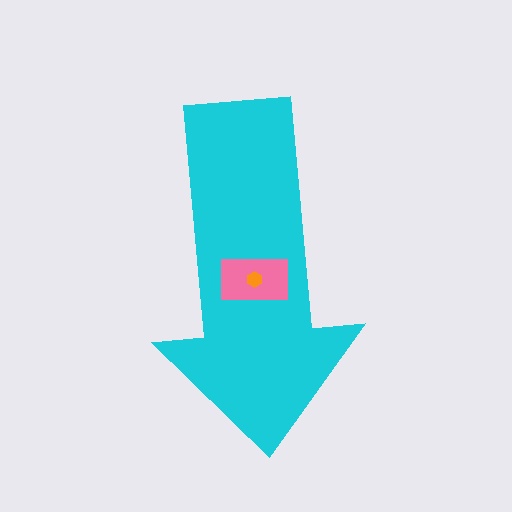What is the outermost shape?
The cyan arrow.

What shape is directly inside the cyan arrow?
The pink rectangle.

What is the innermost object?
The orange hexagon.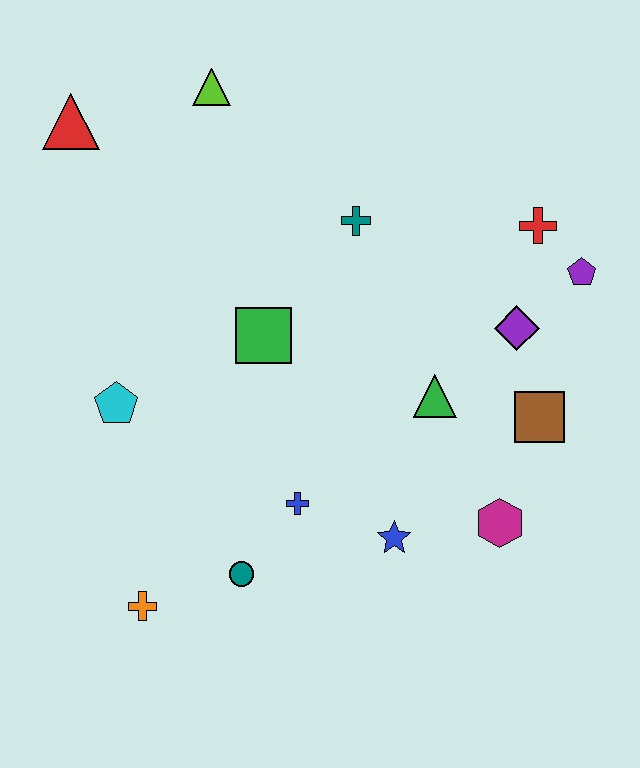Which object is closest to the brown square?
The purple diamond is closest to the brown square.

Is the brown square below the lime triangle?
Yes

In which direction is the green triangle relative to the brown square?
The green triangle is to the left of the brown square.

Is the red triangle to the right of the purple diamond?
No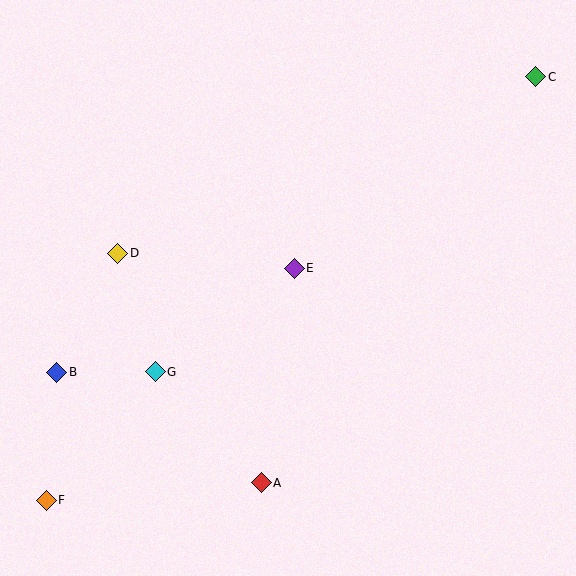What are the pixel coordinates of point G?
Point G is at (155, 372).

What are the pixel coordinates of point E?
Point E is at (294, 268).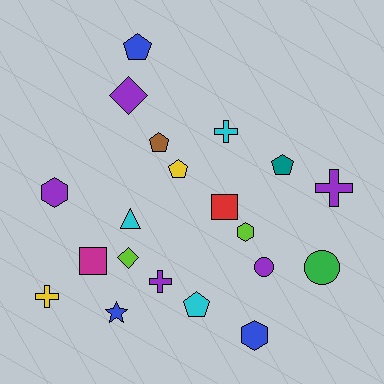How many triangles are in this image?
There is 1 triangle.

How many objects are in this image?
There are 20 objects.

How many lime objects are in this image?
There are 2 lime objects.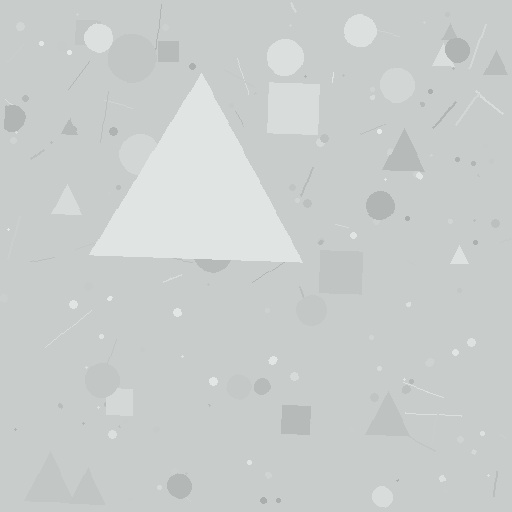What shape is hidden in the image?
A triangle is hidden in the image.